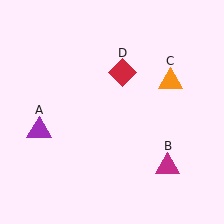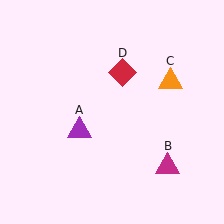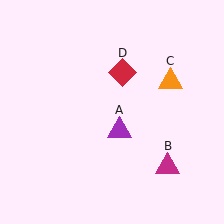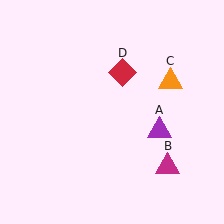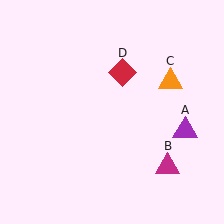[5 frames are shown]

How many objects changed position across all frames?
1 object changed position: purple triangle (object A).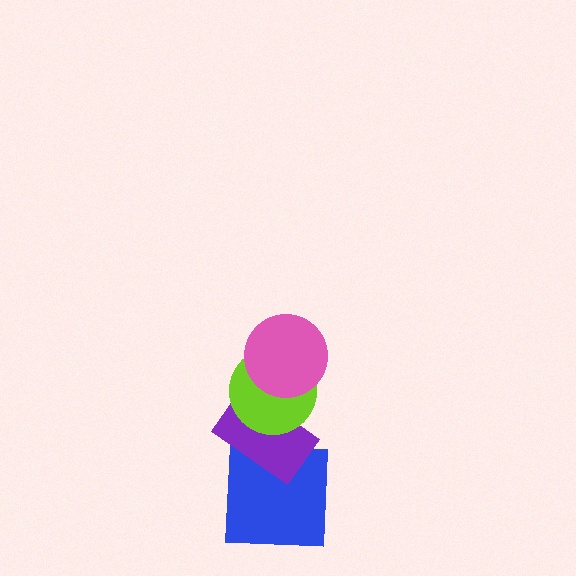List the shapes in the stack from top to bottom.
From top to bottom: the pink circle, the lime circle, the purple rectangle, the blue square.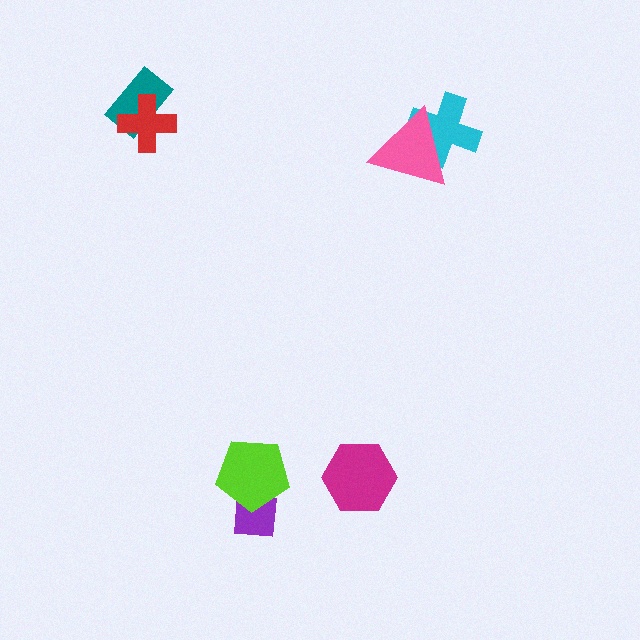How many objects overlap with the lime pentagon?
1 object overlaps with the lime pentagon.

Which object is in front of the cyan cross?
The pink triangle is in front of the cyan cross.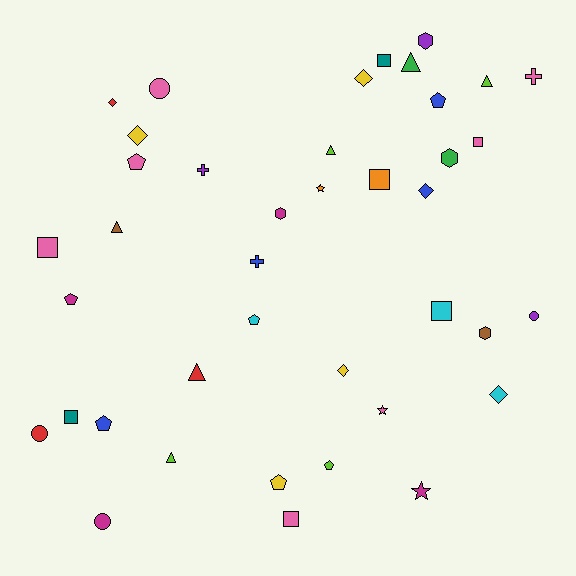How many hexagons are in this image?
There are 4 hexagons.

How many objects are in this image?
There are 40 objects.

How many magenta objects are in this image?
There are 4 magenta objects.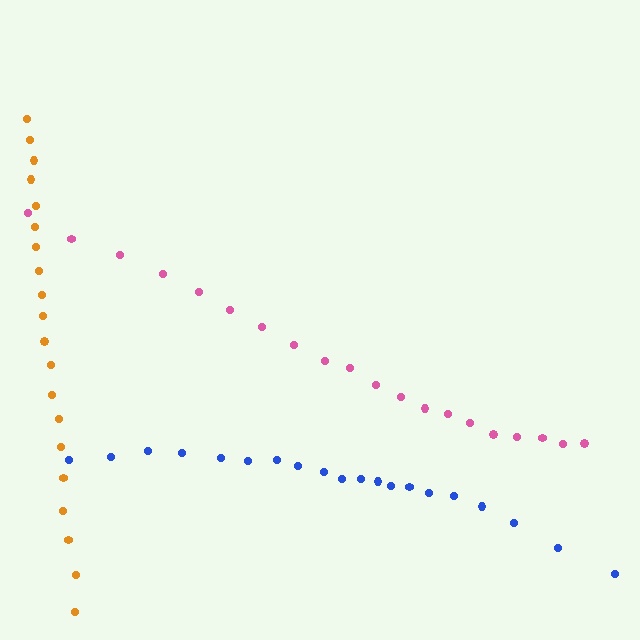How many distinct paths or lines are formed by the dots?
There are 3 distinct paths.